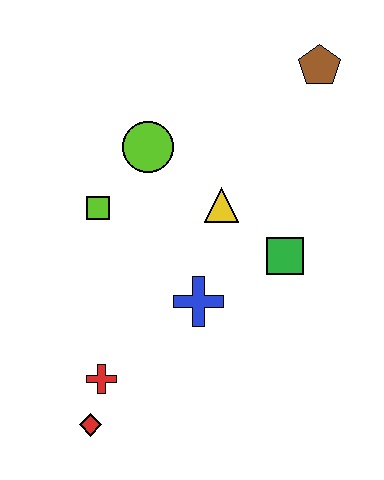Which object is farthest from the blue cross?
The brown pentagon is farthest from the blue cross.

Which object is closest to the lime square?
The lime circle is closest to the lime square.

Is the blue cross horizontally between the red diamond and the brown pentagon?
Yes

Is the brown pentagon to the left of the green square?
No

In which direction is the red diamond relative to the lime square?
The red diamond is below the lime square.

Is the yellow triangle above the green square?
Yes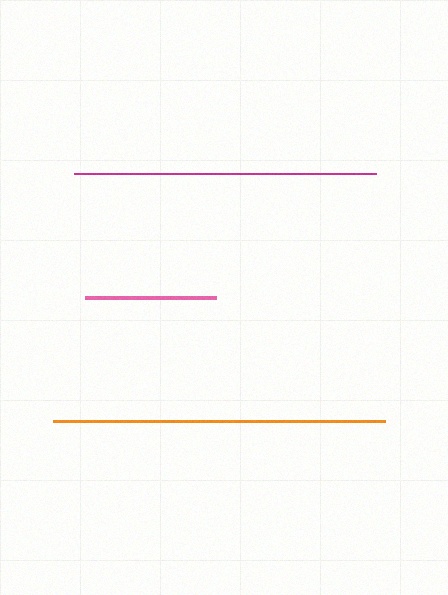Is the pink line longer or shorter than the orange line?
The orange line is longer than the pink line.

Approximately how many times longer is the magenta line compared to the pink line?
The magenta line is approximately 2.3 times the length of the pink line.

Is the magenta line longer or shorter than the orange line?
The orange line is longer than the magenta line.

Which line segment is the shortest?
The pink line is the shortest at approximately 132 pixels.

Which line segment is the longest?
The orange line is the longest at approximately 332 pixels.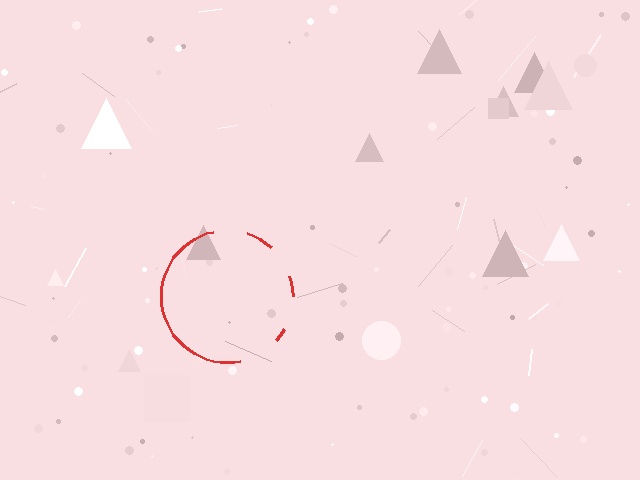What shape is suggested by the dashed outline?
The dashed outline suggests a circle.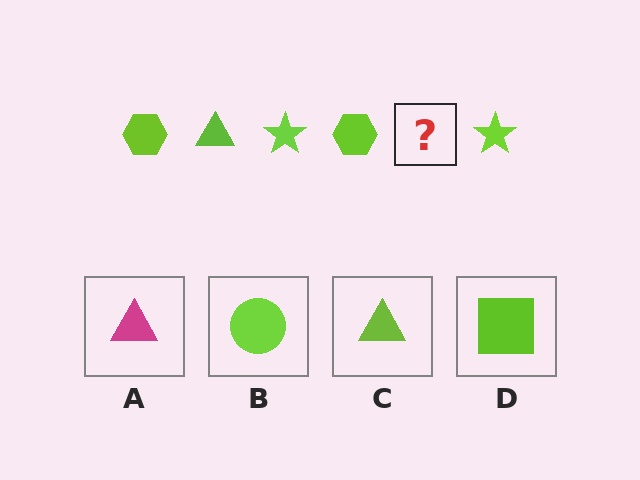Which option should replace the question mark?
Option C.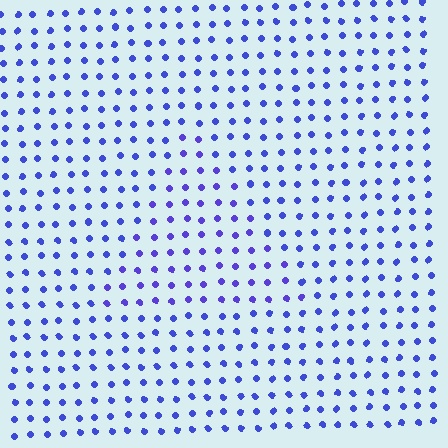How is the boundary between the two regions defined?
The boundary is defined purely by a slight shift in hue (about 17 degrees). Spacing, size, and orientation are identical on both sides.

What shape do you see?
I see a triangle.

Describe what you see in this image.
The image is filled with small blue elements in a uniform arrangement. A triangle-shaped region is visible where the elements are tinted to a slightly different hue, forming a subtle color boundary.